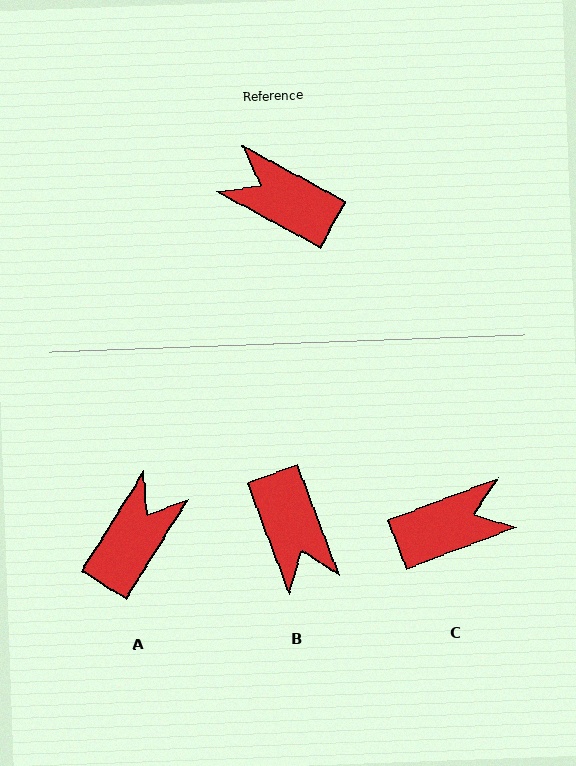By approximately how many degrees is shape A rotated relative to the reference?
Approximately 93 degrees clockwise.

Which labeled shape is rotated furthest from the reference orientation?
B, about 139 degrees away.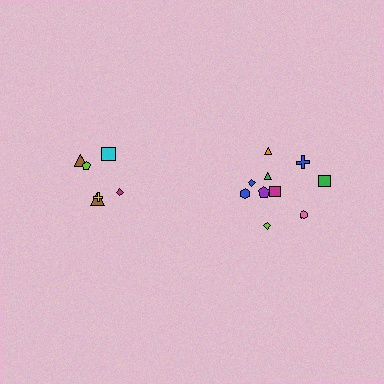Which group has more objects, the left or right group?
The right group.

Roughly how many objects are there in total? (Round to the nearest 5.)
Roughly 15 objects in total.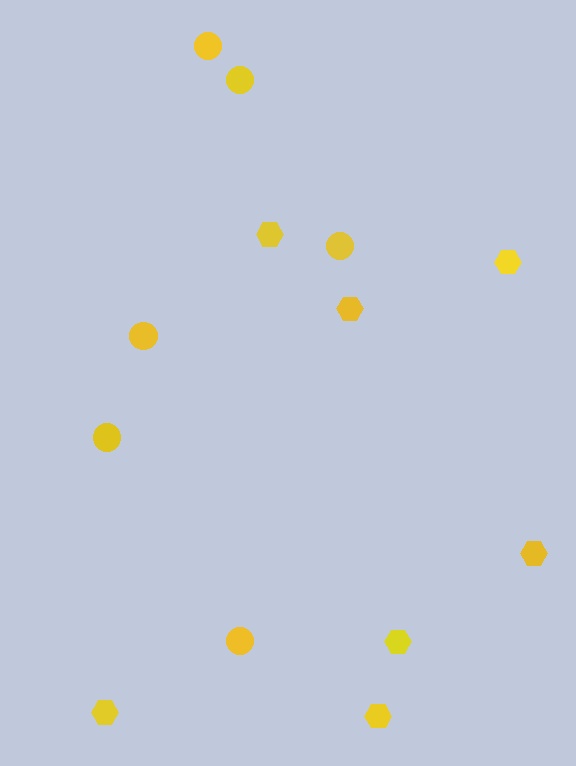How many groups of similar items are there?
There are 2 groups: one group of hexagons (7) and one group of circles (6).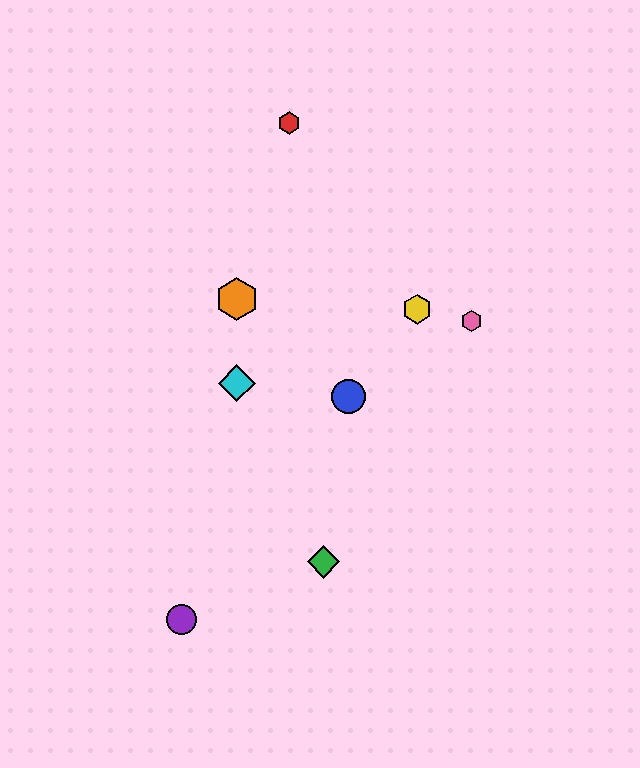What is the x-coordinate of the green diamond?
The green diamond is at x≈323.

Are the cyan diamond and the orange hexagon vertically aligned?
Yes, both are at x≈237.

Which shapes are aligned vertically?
The orange hexagon, the cyan diamond are aligned vertically.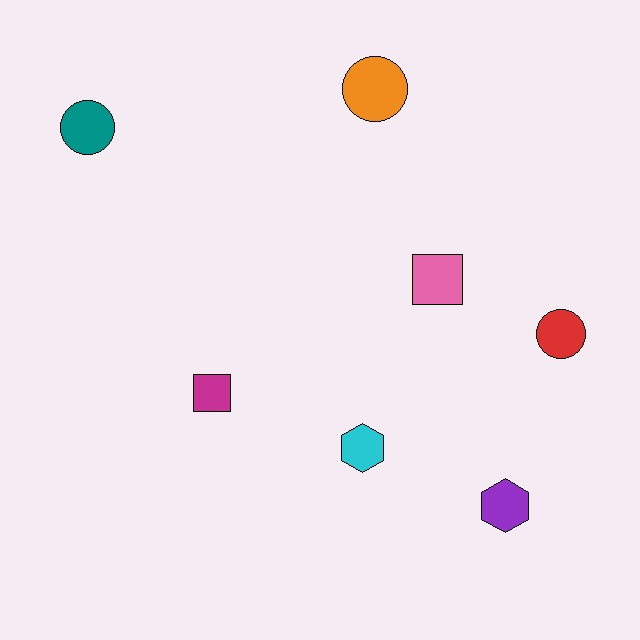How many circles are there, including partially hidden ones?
There are 3 circles.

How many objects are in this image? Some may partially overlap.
There are 7 objects.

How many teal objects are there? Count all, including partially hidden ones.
There is 1 teal object.